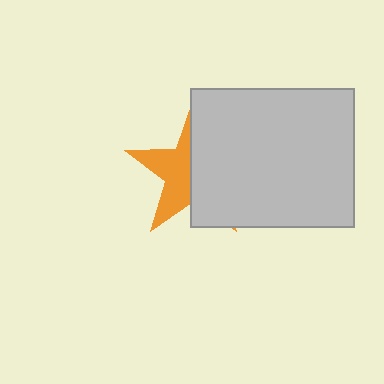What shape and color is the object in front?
The object in front is a light gray rectangle.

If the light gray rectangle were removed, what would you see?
You would see the complete orange star.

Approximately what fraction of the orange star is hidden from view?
Roughly 56% of the orange star is hidden behind the light gray rectangle.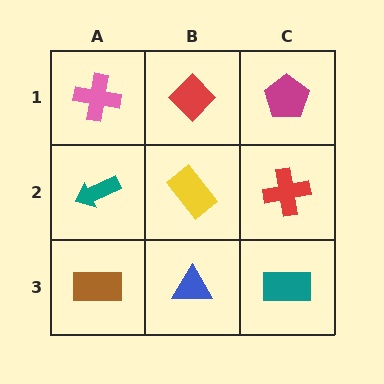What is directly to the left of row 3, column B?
A brown rectangle.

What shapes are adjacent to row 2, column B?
A red diamond (row 1, column B), a blue triangle (row 3, column B), a teal arrow (row 2, column A), a red cross (row 2, column C).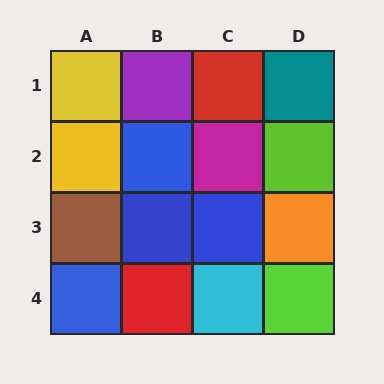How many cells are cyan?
1 cell is cyan.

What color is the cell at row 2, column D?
Lime.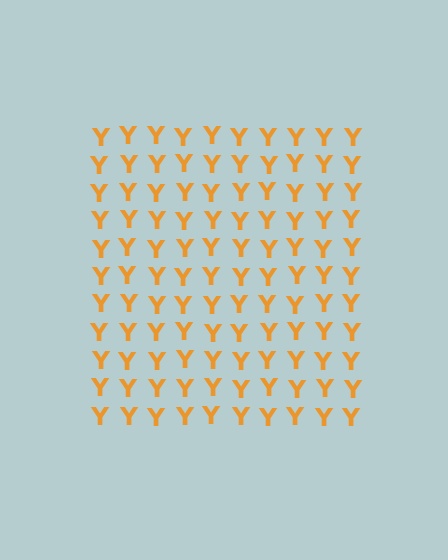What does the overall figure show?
The overall figure shows a square.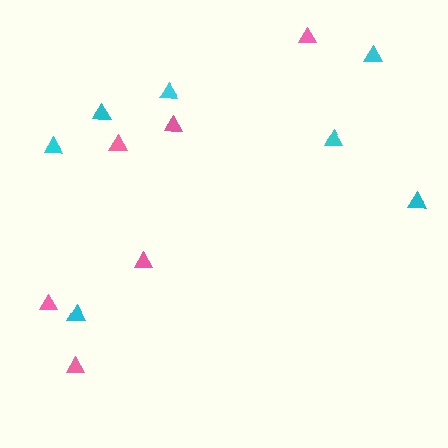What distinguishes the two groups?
There are 2 groups: one group of cyan triangles (7) and one group of pink triangles (6).